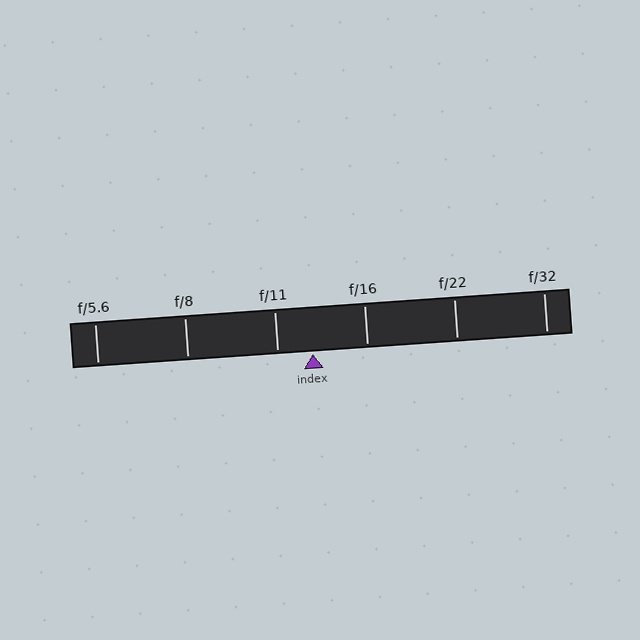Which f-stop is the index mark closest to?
The index mark is closest to f/11.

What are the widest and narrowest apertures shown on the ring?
The widest aperture shown is f/5.6 and the narrowest is f/32.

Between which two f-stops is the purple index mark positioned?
The index mark is between f/11 and f/16.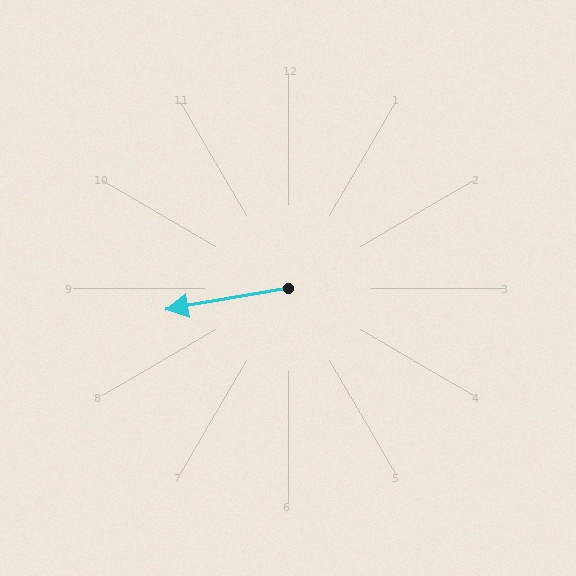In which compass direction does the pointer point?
West.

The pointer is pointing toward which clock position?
Roughly 9 o'clock.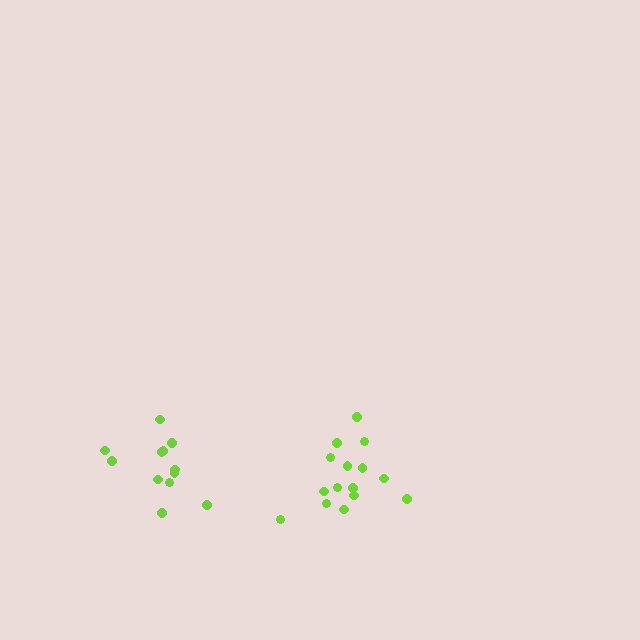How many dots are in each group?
Group 1: 15 dots, Group 2: 12 dots (27 total).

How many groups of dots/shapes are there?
There are 2 groups.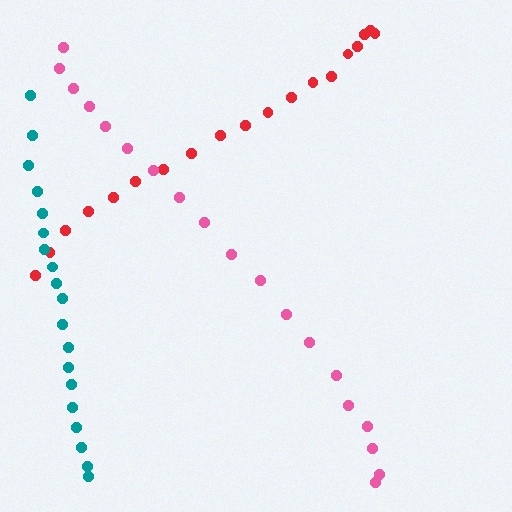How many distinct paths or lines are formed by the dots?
There are 3 distinct paths.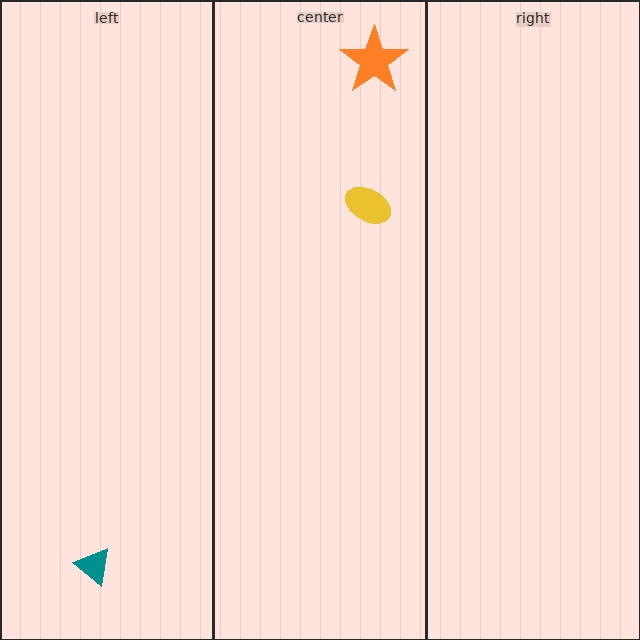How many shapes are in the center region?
2.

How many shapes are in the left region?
1.